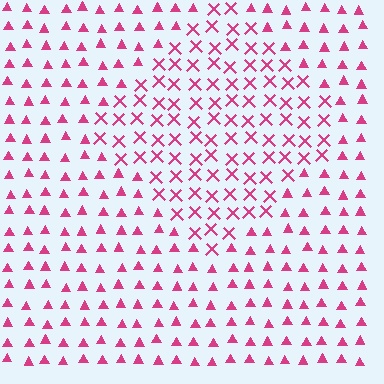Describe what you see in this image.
The image is filled with small magenta elements arranged in a uniform grid. A diamond-shaped region contains X marks, while the surrounding area contains triangles. The boundary is defined purely by the change in element shape.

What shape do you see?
I see a diamond.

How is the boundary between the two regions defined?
The boundary is defined by a change in element shape: X marks inside vs. triangles outside. All elements share the same color and spacing.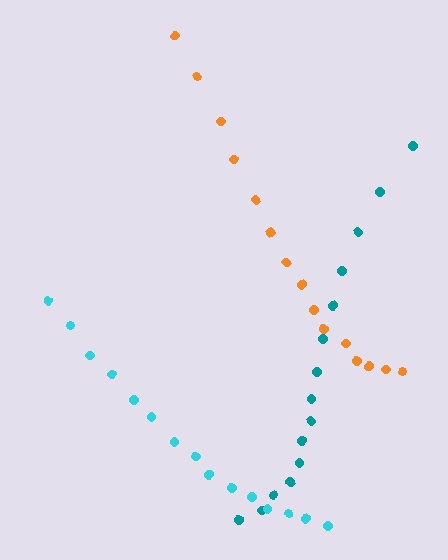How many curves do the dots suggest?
There are 3 distinct paths.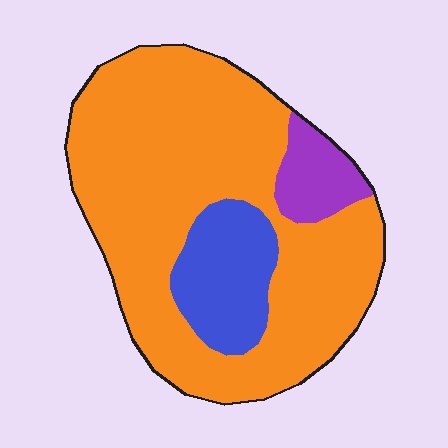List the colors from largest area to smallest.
From largest to smallest: orange, blue, purple.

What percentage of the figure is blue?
Blue covers 15% of the figure.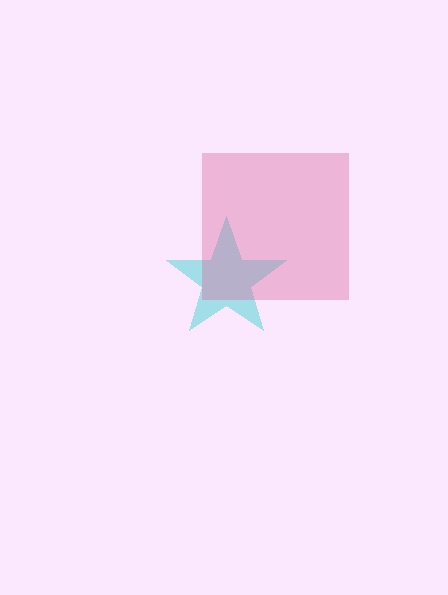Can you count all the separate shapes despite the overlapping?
Yes, there are 2 separate shapes.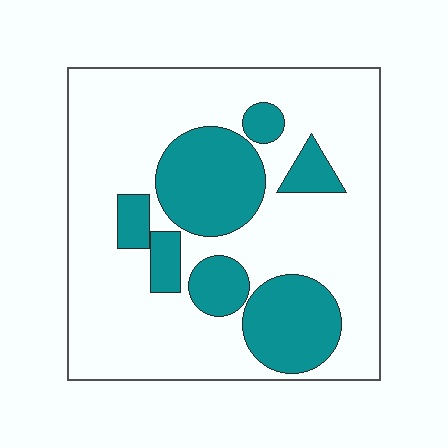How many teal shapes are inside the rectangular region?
7.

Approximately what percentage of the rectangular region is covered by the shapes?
Approximately 30%.